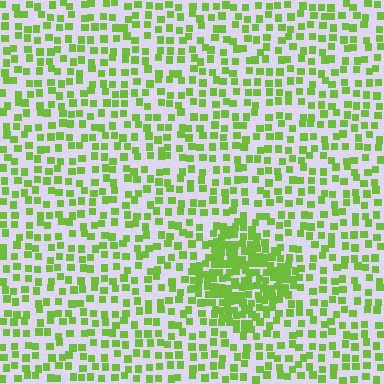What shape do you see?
I see a diamond.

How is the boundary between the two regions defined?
The boundary is defined by a change in element density (approximately 2.3x ratio). All elements are the same color, size, and shape.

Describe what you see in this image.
The image contains small lime elements arranged at two different densities. A diamond-shaped region is visible where the elements are more densely packed than the surrounding area.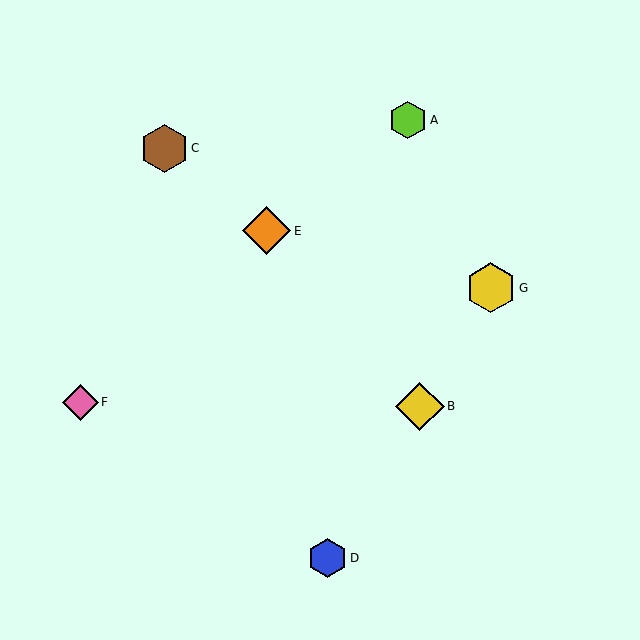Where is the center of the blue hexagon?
The center of the blue hexagon is at (328, 558).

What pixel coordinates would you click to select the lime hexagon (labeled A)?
Click at (408, 120) to select the lime hexagon A.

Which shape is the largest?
The yellow hexagon (labeled G) is the largest.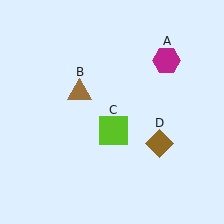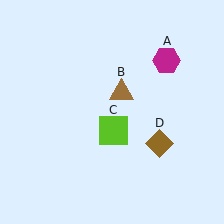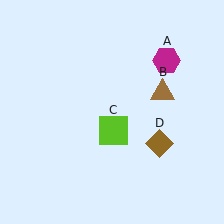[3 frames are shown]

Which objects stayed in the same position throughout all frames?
Magenta hexagon (object A) and lime square (object C) and brown diamond (object D) remained stationary.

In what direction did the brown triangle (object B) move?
The brown triangle (object B) moved right.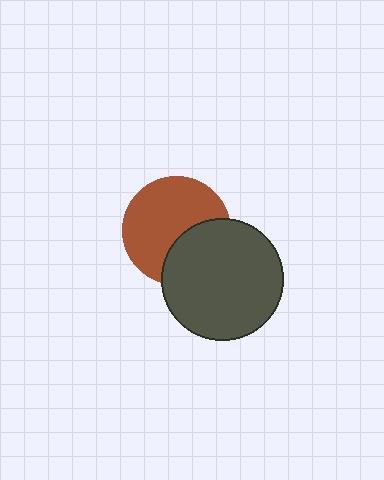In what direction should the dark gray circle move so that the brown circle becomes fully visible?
The dark gray circle should move toward the lower-right. That is the shortest direction to clear the overlap and leave the brown circle fully visible.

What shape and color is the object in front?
The object in front is a dark gray circle.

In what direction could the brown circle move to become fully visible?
The brown circle could move toward the upper-left. That would shift it out from behind the dark gray circle entirely.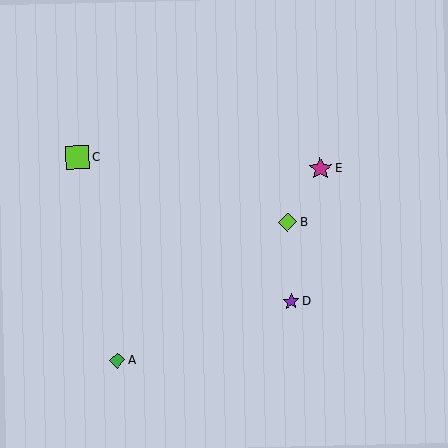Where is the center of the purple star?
The center of the purple star is at (291, 302).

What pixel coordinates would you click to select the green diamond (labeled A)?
Click at (118, 360) to select the green diamond A.